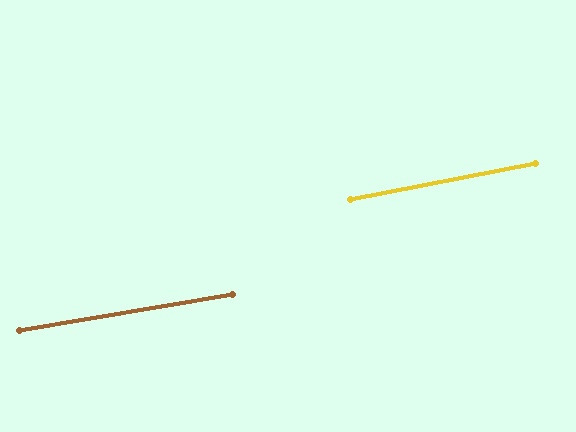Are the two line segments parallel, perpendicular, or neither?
Parallel — their directions differ by only 1.4°.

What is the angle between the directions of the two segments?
Approximately 1 degree.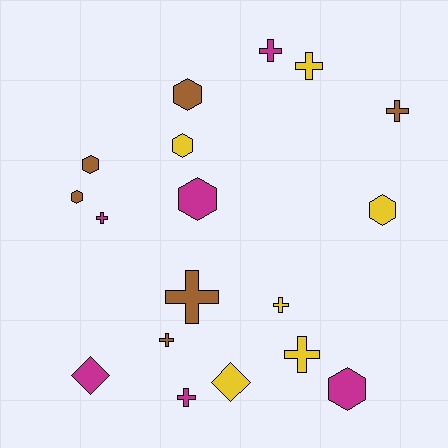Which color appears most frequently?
Yellow, with 6 objects.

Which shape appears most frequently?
Cross, with 9 objects.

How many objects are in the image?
There are 18 objects.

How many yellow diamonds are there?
There is 1 yellow diamond.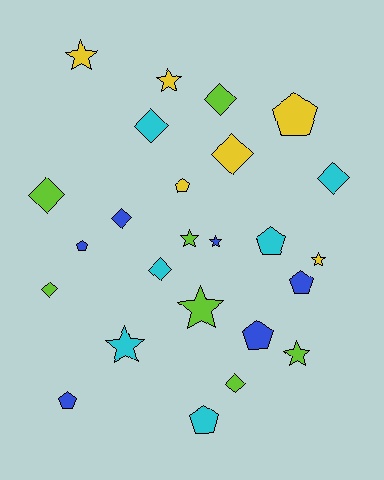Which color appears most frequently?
Lime, with 7 objects.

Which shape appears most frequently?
Diamond, with 9 objects.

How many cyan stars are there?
There is 1 cyan star.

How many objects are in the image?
There are 25 objects.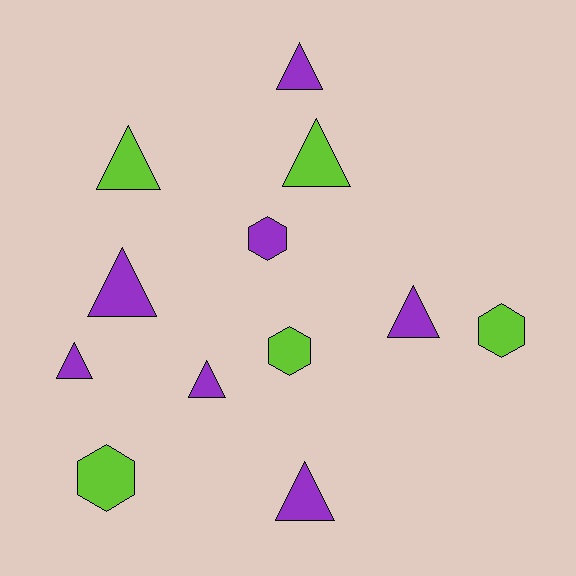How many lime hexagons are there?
There are 3 lime hexagons.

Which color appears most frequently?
Purple, with 7 objects.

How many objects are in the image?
There are 12 objects.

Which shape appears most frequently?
Triangle, with 8 objects.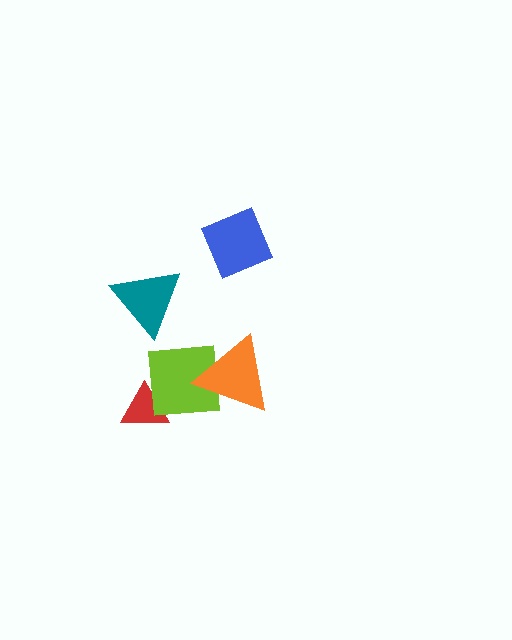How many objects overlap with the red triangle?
1 object overlaps with the red triangle.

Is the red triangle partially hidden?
Yes, it is partially covered by another shape.